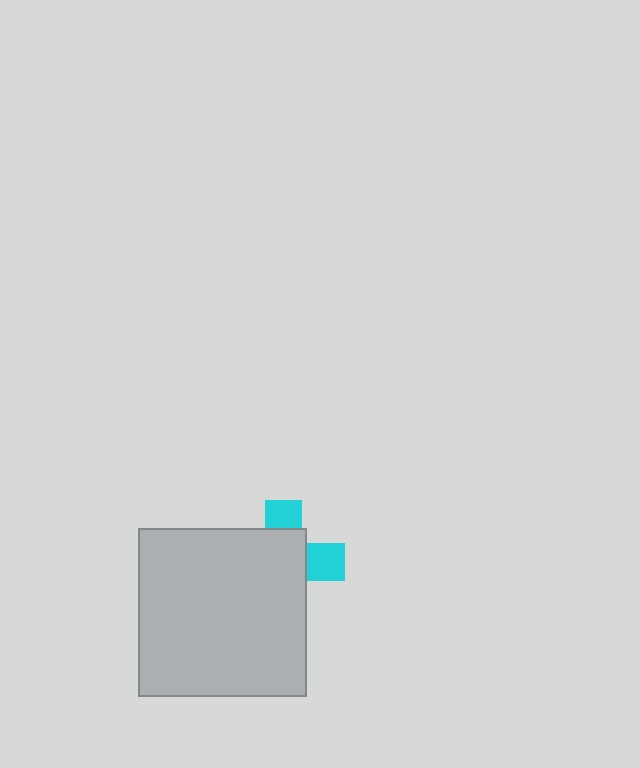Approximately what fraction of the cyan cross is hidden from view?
Roughly 69% of the cyan cross is hidden behind the light gray square.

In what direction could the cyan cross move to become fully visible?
The cyan cross could move toward the upper-right. That would shift it out from behind the light gray square entirely.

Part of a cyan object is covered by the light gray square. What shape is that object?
It is a cross.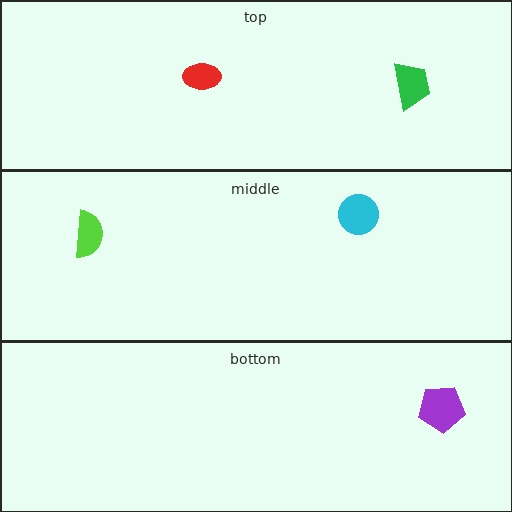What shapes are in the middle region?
The lime semicircle, the cyan circle.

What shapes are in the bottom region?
The purple pentagon.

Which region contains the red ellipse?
The top region.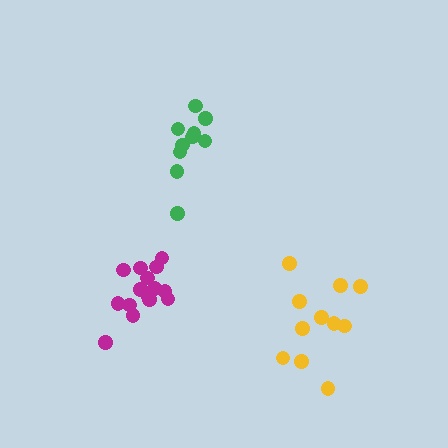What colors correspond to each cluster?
The clusters are colored: green, yellow, magenta.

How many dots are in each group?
Group 1: 10 dots, Group 2: 11 dots, Group 3: 15 dots (36 total).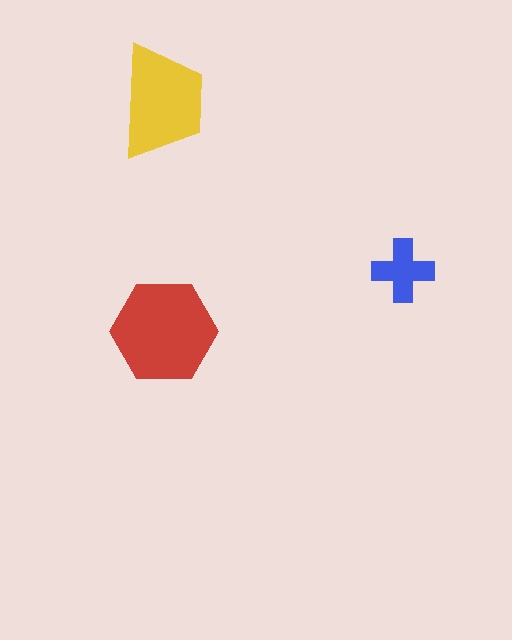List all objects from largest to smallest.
The red hexagon, the yellow trapezoid, the blue cross.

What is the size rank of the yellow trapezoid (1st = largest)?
2nd.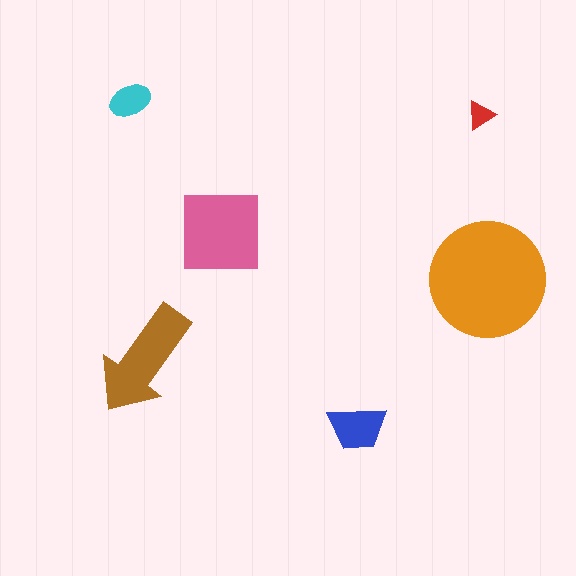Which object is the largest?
The orange circle.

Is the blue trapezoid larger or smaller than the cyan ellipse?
Larger.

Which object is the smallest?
The red triangle.